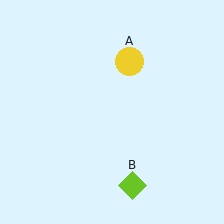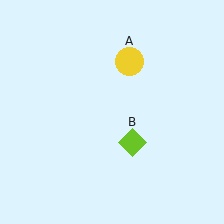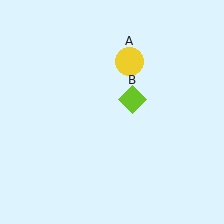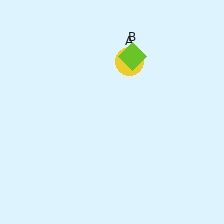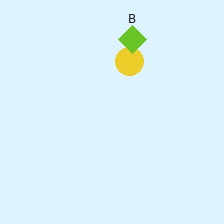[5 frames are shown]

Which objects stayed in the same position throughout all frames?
Yellow circle (object A) remained stationary.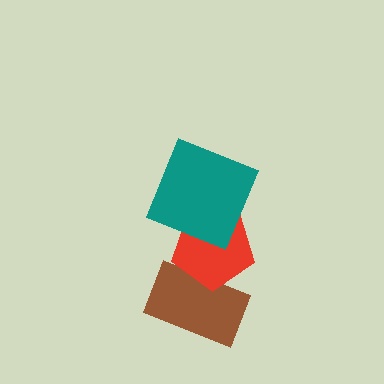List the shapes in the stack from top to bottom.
From top to bottom: the teal square, the red pentagon, the brown rectangle.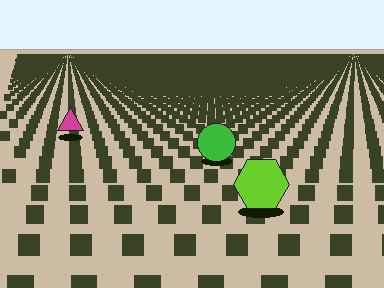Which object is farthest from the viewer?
The magenta triangle is farthest from the viewer. It appears smaller and the ground texture around it is denser.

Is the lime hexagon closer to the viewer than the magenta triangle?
Yes. The lime hexagon is closer — you can tell from the texture gradient: the ground texture is coarser near it.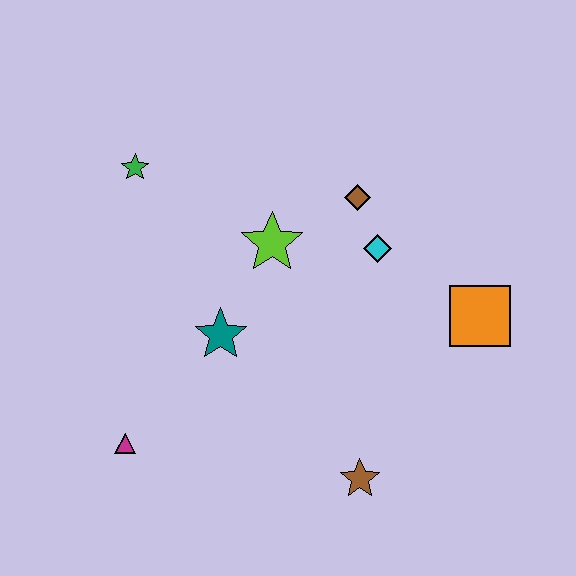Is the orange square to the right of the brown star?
Yes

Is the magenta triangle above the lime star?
No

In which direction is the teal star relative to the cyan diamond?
The teal star is to the left of the cyan diamond.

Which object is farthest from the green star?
The brown star is farthest from the green star.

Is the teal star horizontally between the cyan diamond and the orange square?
No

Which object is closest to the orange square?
The cyan diamond is closest to the orange square.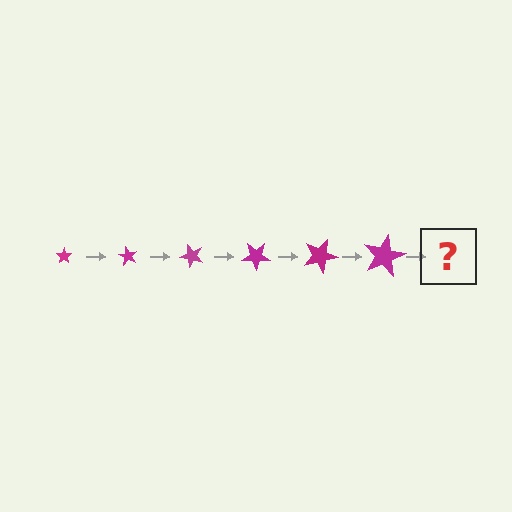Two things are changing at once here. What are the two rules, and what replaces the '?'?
The two rules are that the star grows larger each step and it rotates 60 degrees each step. The '?' should be a star, larger than the previous one and rotated 360 degrees from the start.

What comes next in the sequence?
The next element should be a star, larger than the previous one and rotated 360 degrees from the start.